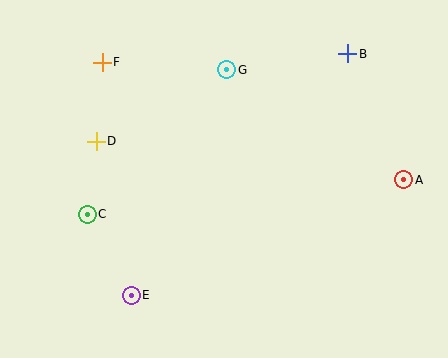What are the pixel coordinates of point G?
Point G is at (227, 70).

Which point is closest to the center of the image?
Point G at (227, 70) is closest to the center.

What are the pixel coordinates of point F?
Point F is at (102, 62).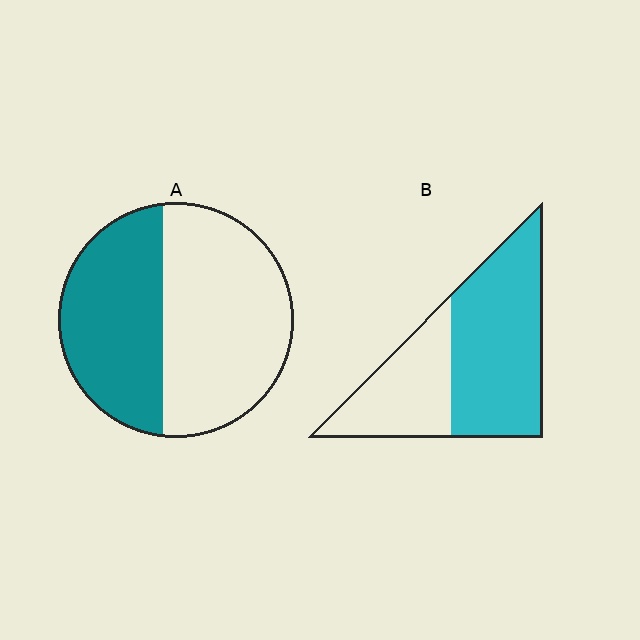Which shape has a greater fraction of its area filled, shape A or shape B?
Shape B.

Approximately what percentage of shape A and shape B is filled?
A is approximately 45% and B is approximately 65%.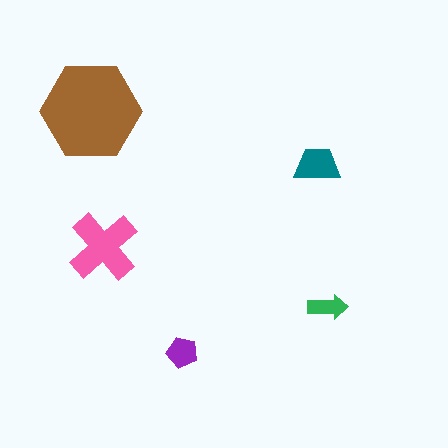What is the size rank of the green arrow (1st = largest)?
5th.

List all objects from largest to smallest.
The brown hexagon, the pink cross, the teal trapezoid, the purple pentagon, the green arrow.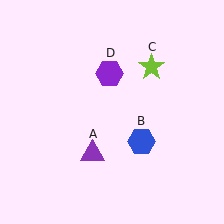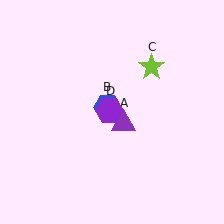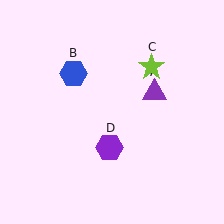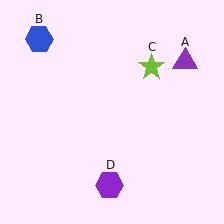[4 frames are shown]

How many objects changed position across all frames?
3 objects changed position: purple triangle (object A), blue hexagon (object B), purple hexagon (object D).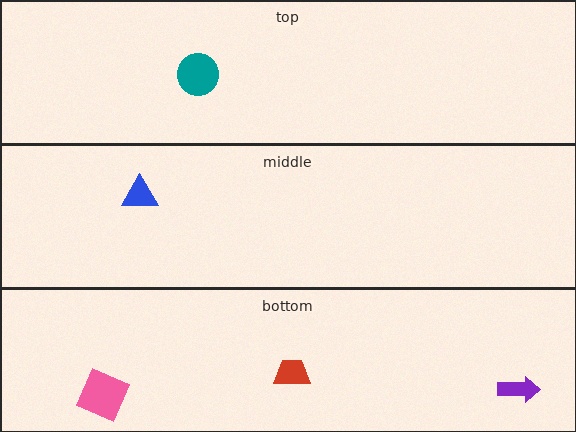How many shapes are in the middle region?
1.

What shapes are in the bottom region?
The pink square, the purple arrow, the red trapezoid.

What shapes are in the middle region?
The blue triangle.